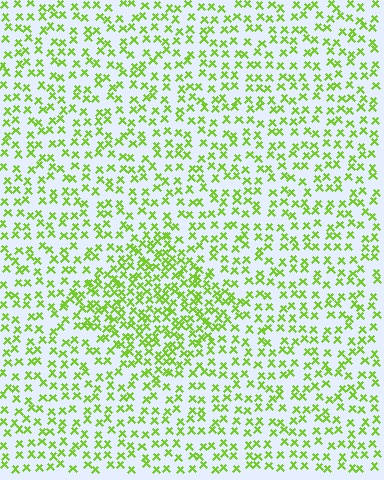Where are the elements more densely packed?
The elements are more densely packed inside the diamond boundary.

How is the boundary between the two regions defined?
The boundary is defined by a change in element density (approximately 1.8x ratio). All elements are the same color, size, and shape.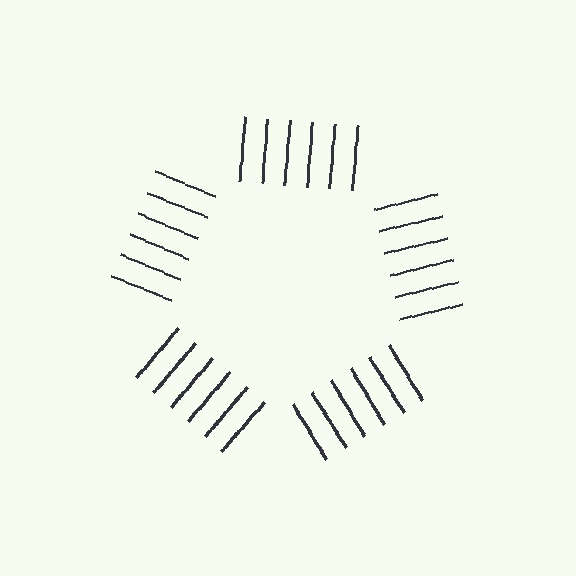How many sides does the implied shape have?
5 sides — the line-ends trace a pentagon.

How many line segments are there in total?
30 — 6 along each of the 5 edges.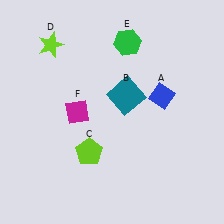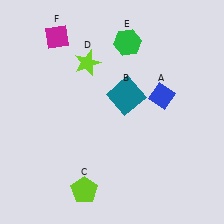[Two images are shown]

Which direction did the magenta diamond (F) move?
The magenta diamond (F) moved up.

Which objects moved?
The objects that moved are: the lime pentagon (C), the lime star (D), the magenta diamond (F).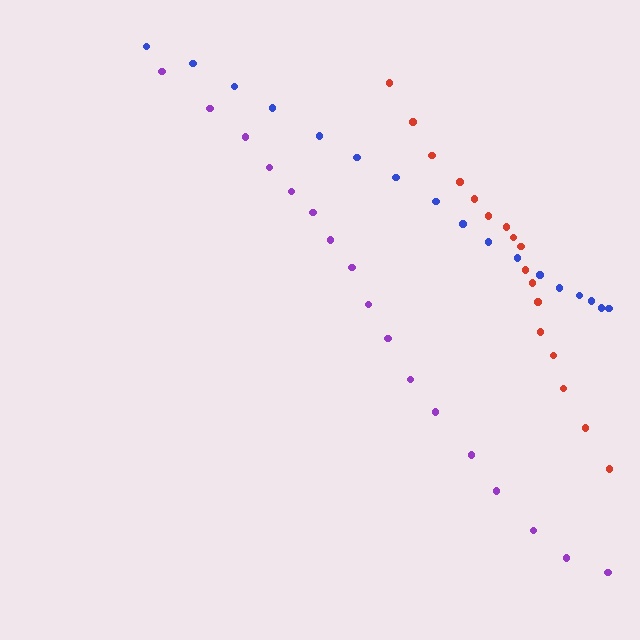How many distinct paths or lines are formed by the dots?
There are 3 distinct paths.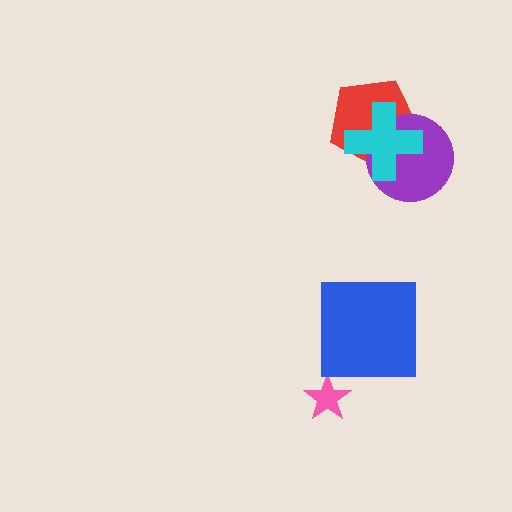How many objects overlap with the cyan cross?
2 objects overlap with the cyan cross.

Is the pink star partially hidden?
No, no other shape covers it.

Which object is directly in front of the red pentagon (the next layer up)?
The purple circle is directly in front of the red pentagon.